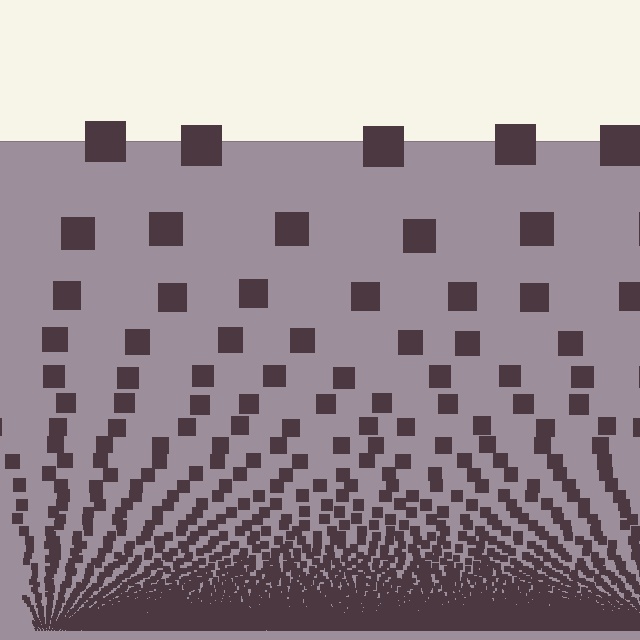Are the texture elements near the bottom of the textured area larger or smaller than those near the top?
Smaller. The gradient is inverted — elements near the bottom are smaller and denser.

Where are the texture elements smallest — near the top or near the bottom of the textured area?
Near the bottom.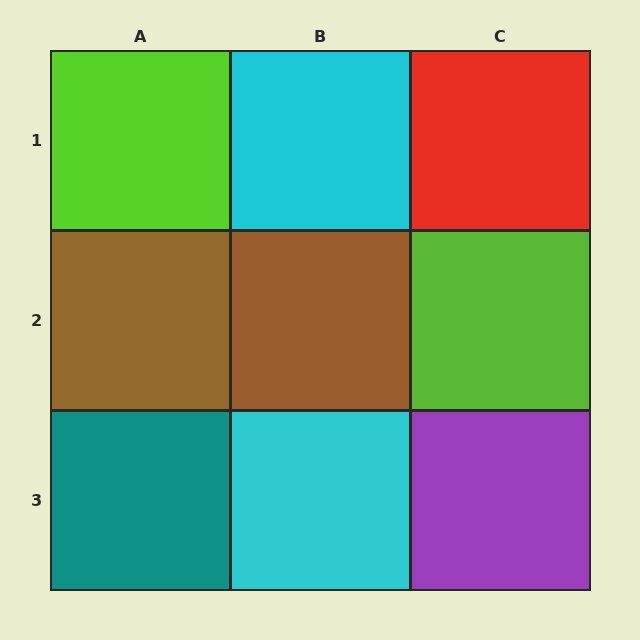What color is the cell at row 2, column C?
Lime.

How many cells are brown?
2 cells are brown.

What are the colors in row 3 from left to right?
Teal, cyan, purple.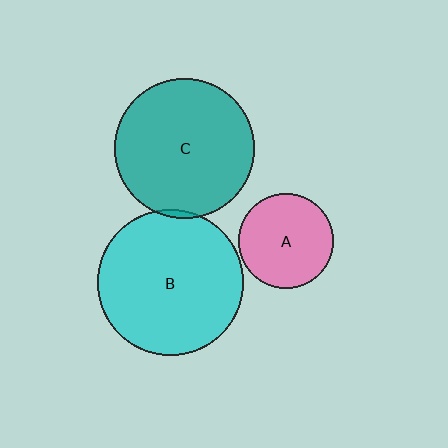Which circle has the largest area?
Circle B (cyan).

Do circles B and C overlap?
Yes.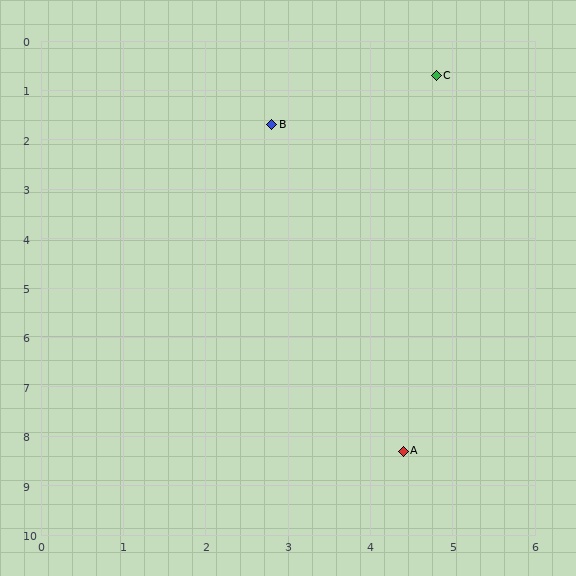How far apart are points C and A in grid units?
Points C and A are about 7.6 grid units apart.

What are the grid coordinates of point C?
Point C is at approximately (4.8, 0.7).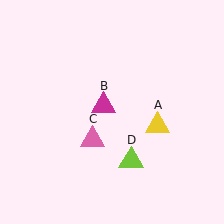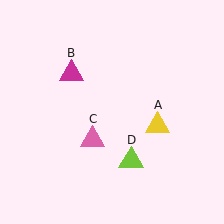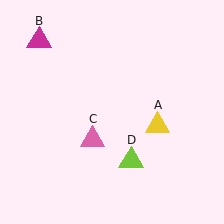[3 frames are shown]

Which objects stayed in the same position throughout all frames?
Yellow triangle (object A) and pink triangle (object C) and lime triangle (object D) remained stationary.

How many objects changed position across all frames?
1 object changed position: magenta triangle (object B).